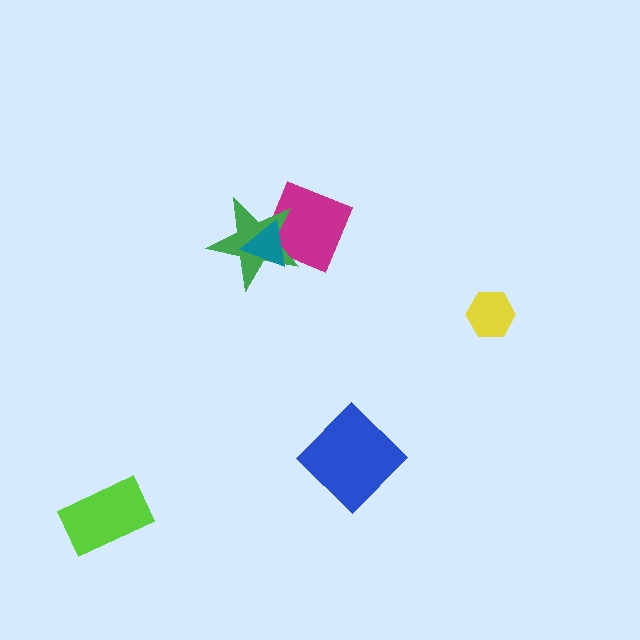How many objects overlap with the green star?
2 objects overlap with the green star.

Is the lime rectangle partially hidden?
No, no other shape covers it.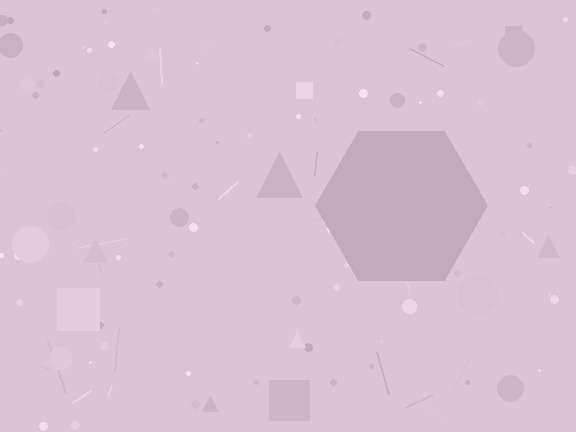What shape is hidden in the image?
A hexagon is hidden in the image.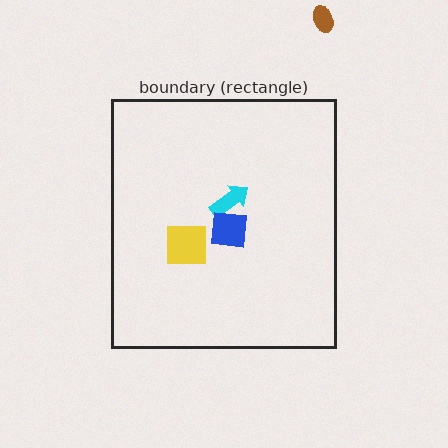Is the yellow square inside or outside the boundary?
Inside.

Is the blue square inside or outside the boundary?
Inside.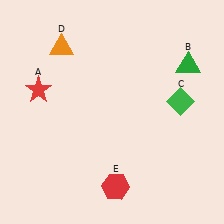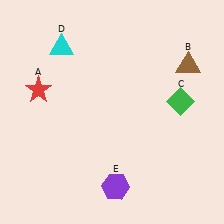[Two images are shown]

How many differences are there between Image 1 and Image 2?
There are 3 differences between the two images.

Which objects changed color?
B changed from green to brown. D changed from orange to cyan. E changed from red to purple.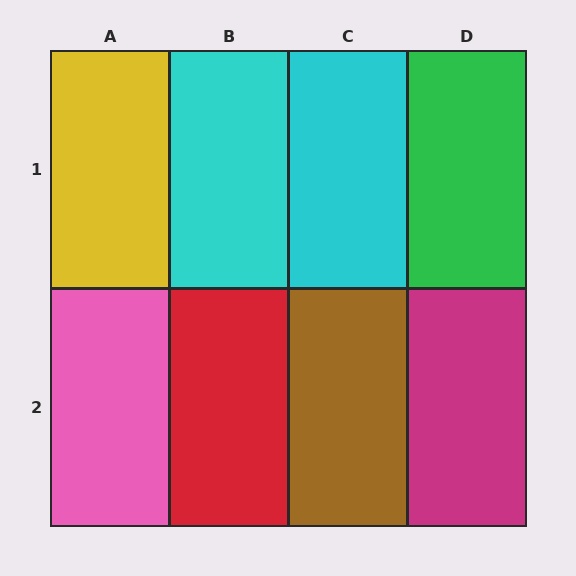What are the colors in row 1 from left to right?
Yellow, cyan, cyan, green.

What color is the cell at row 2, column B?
Red.